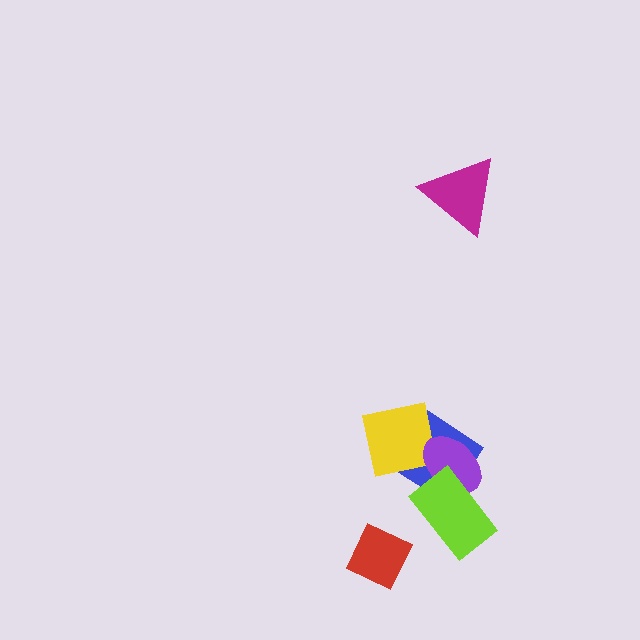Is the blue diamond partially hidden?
Yes, it is partially covered by another shape.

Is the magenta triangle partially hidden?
No, no other shape covers it.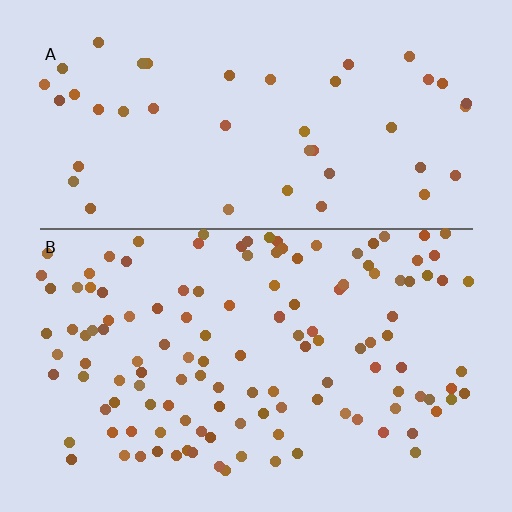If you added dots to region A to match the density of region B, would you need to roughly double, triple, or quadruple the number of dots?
Approximately triple.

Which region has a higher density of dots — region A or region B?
B (the bottom).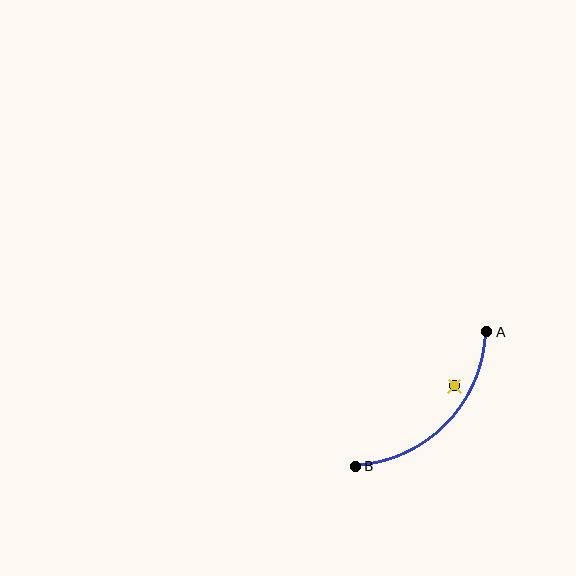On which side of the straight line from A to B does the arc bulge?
The arc bulges below and to the right of the straight line connecting A and B.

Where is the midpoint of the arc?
The arc midpoint is the point on the curve farthest from the straight line joining A and B. It sits below and to the right of that line.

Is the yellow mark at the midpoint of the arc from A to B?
No — the yellow mark does not lie on the arc at all. It sits slightly inside the curve.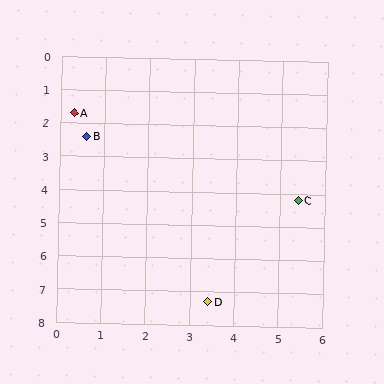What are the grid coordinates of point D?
Point D is at approximately (3.4, 7.3).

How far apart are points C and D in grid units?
Points C and D are about 3.7 grid units apart.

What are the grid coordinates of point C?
Point C is at approximately (5.4, 4.2).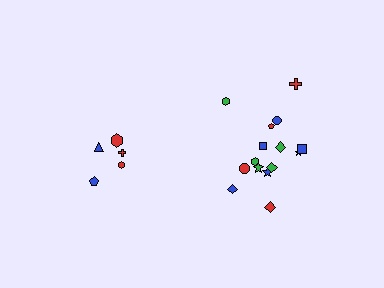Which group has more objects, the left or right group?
The right group.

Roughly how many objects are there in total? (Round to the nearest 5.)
Roughly 20 objects in total.